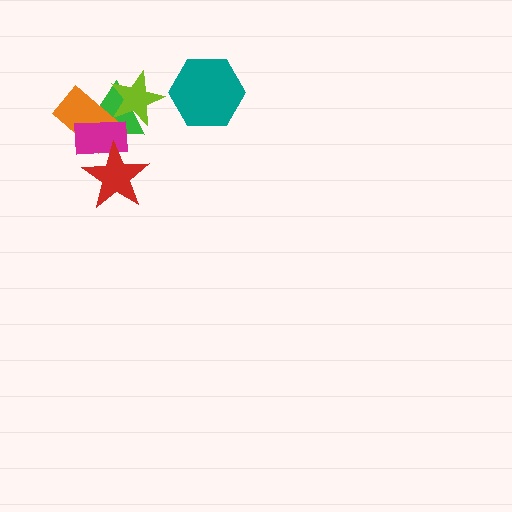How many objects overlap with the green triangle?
4 objects overlap with the green triangle.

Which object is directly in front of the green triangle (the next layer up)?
The lime star is directly in front of the green triangle.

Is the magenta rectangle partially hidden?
Yes, it is partially covered by another shape.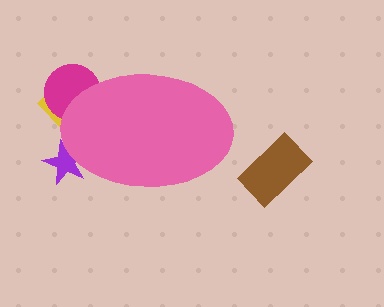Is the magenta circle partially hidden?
Yes, the magenta circle is partially hidden behind the pink ellipse.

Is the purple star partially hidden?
Yes, the purple star is partially hidden behind the pink ellipse.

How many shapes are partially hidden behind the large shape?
3 shapes are partially hidden.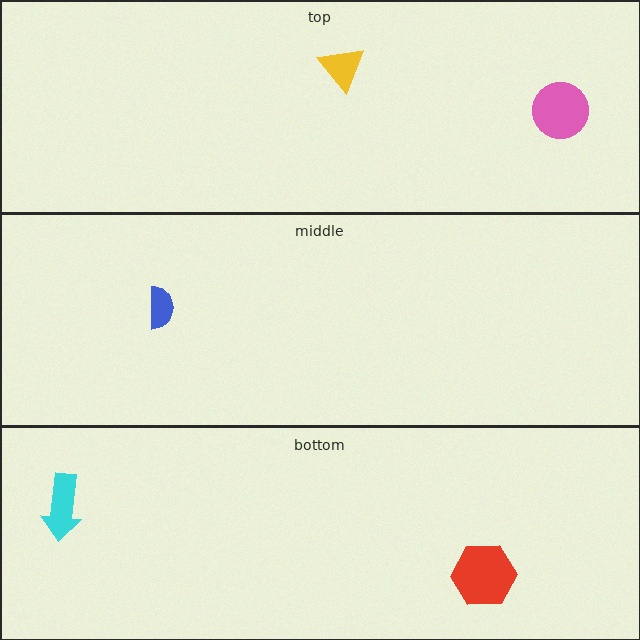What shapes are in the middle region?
The blue semicircle.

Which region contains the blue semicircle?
The middle region.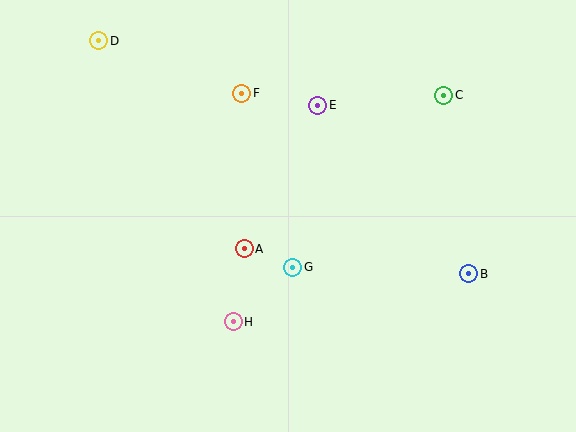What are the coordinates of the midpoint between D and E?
The midpoint between D and E is at (208, 73).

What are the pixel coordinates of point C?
Point C is at (444, 95).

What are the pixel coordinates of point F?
Point F is at (242, 93).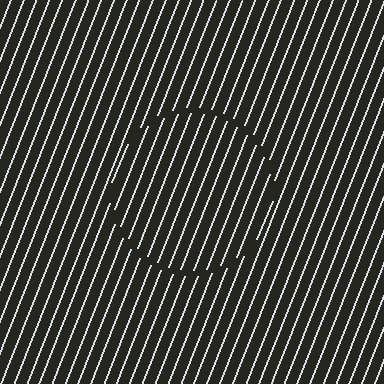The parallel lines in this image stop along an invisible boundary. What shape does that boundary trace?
An illusory circle. The interior of the shape contains the same grating, shifted by half a period — the contour is defined by the phase discontinuity where line-ends from the inner and outer gratings abut.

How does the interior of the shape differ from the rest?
The interior of the shape contains the same grating, shifted by half a period — the contour is defined by the phase discontinuity where line-ends from the inner and outer gratings abut.